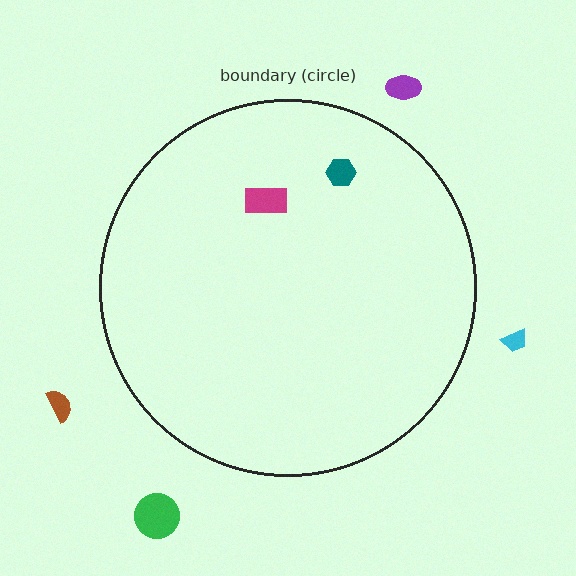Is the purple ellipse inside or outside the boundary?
Outside.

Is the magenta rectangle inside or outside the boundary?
Inside.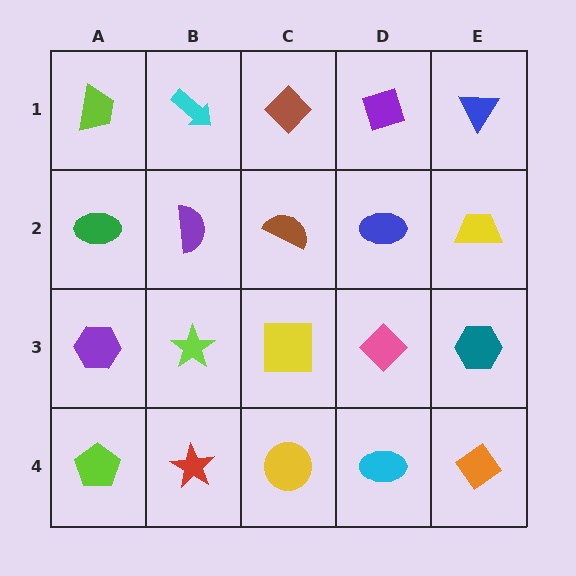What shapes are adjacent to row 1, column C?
A brown semicircle (row 2, column C), a cyan arrow (row 1, column B), a purple diamond (row 1, column D).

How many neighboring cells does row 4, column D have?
3.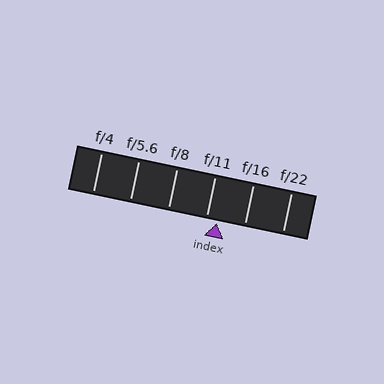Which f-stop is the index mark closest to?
The index mark is closest to f/11.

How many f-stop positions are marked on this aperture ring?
There are 6 f-stop positions marked.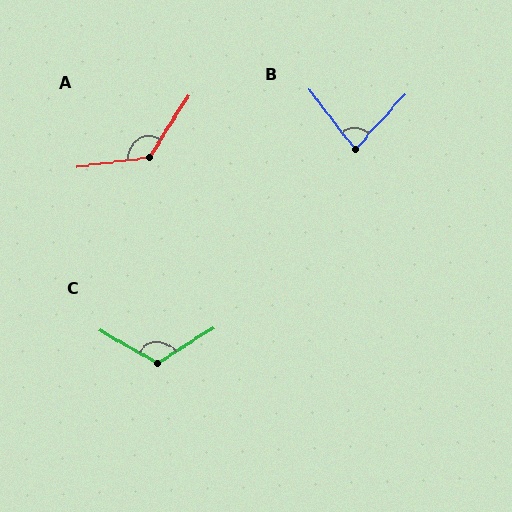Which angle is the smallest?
B, at approximately 80 degrees.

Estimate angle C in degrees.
Approximately 117 degrees.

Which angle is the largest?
A, at approximately 130 degrees.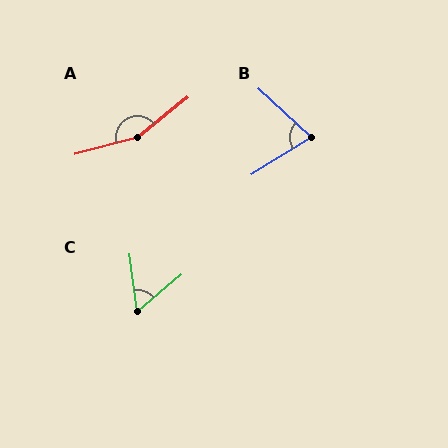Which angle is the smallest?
C, at approximately 57 degrees.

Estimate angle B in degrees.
Approximately 75 degrees.